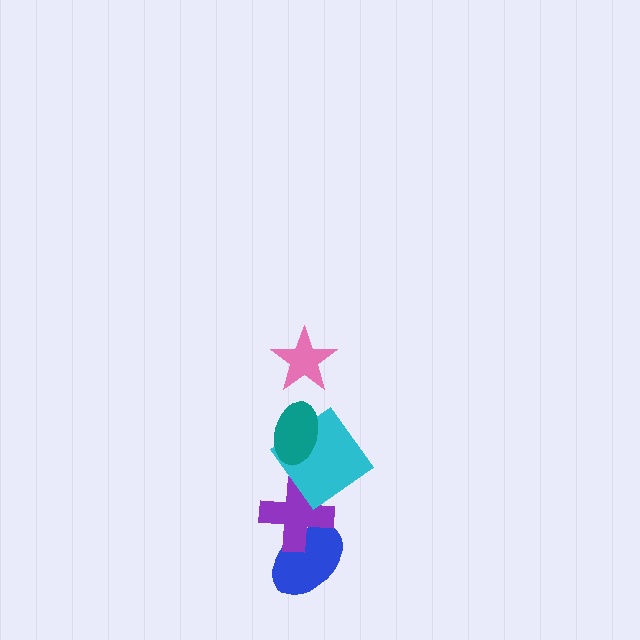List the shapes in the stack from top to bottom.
From top to bottom: the pink star, the teal ellipse, the cyan diamond, the purple cross, the blue ellipse.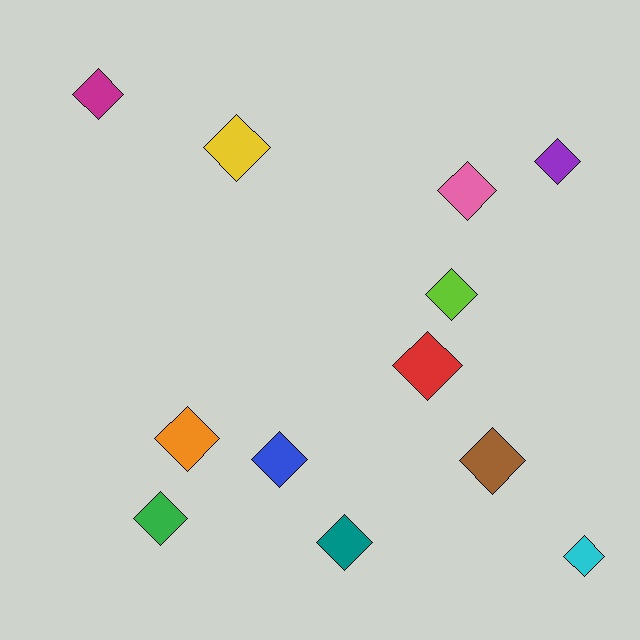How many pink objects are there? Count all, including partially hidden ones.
There is 1 pink object.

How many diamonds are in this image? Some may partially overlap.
There are 12 diamonds.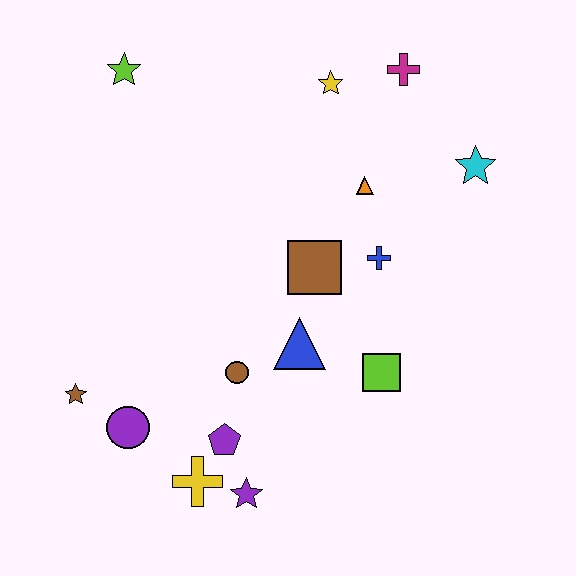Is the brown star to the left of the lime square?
Yes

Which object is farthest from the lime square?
The lime star is farthest from the lime square.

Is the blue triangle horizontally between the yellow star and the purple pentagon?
Yes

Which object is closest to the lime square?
The blue triangle is closest to the lime square.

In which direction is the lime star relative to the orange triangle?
The lime star is to the left of the orange triangle.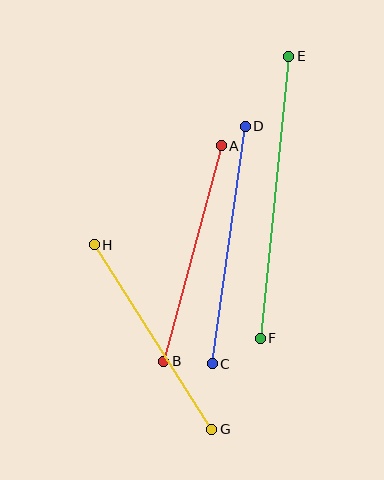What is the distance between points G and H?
The distance is approximately 219 pixels.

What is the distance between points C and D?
The distance is approximately 239 pixels.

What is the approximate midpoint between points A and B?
The midpoint is at approximately (192, 254) pixels.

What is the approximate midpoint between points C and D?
The midpoint is at approximately (229, 245) pixels.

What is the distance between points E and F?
The distance is approximately 283 pixels.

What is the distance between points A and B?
The distance is approximately 223 pixels.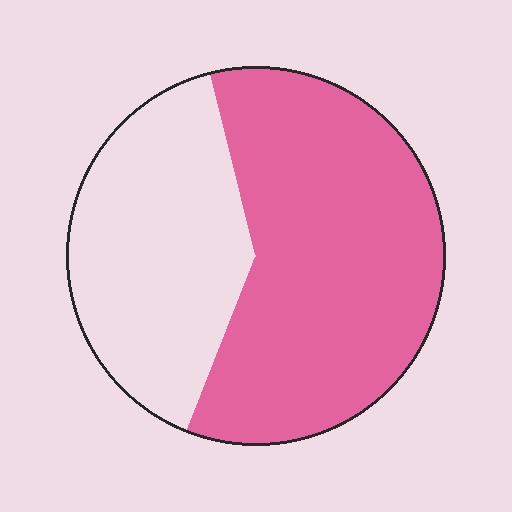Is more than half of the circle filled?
Yes.